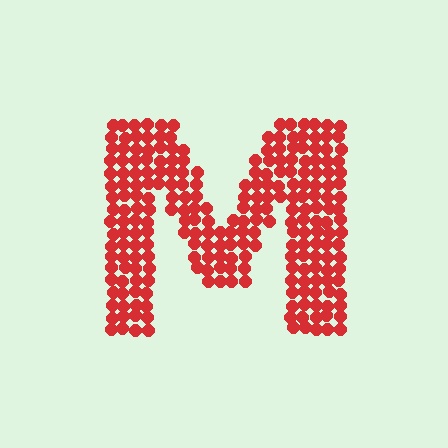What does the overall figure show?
The overall figure shows the letter M.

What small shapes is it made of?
It is made of small circles.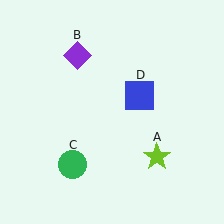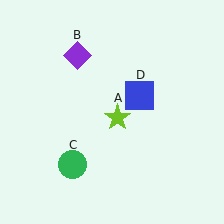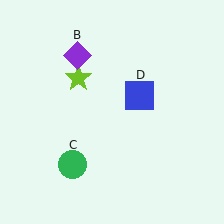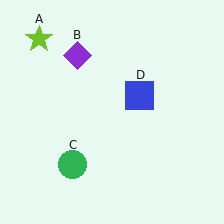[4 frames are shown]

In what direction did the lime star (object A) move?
The lime star (object A) moved up and to the left.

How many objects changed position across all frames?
1 object changed position: lime star (object A).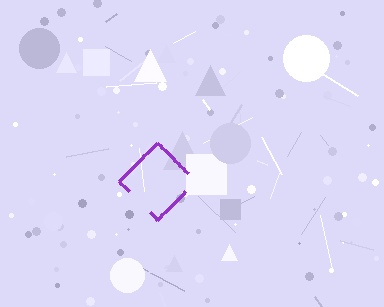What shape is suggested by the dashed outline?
The dashed outline suggests a diamond.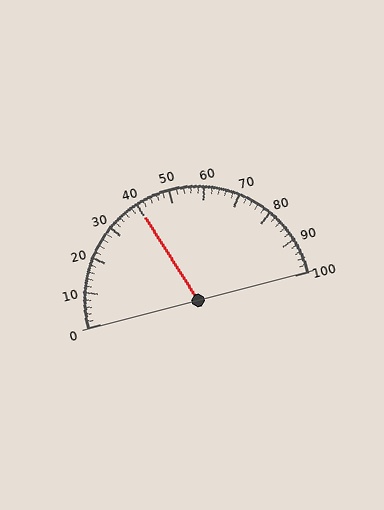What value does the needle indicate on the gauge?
The needle indicates approximately 40.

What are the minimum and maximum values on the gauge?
The gauge ranges from 0 to 100.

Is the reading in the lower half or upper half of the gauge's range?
The reading is in the lower half of the range (0 to 100).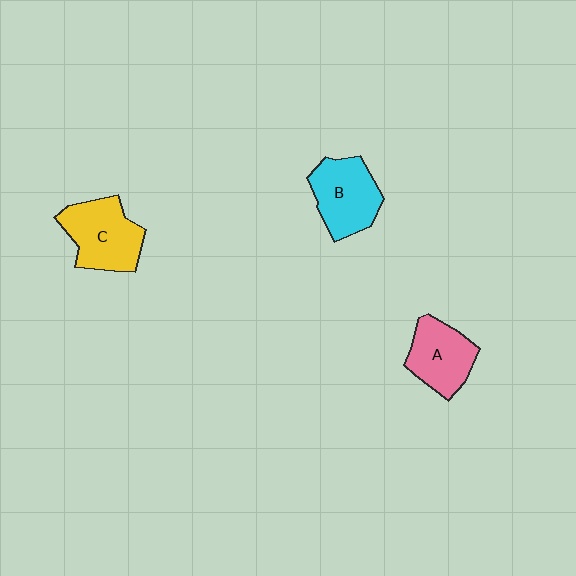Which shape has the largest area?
Shape C (yellow).